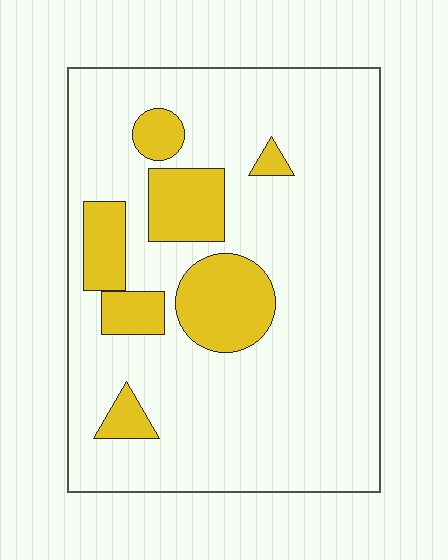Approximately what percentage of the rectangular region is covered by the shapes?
Approximately 20%.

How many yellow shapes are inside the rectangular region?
7.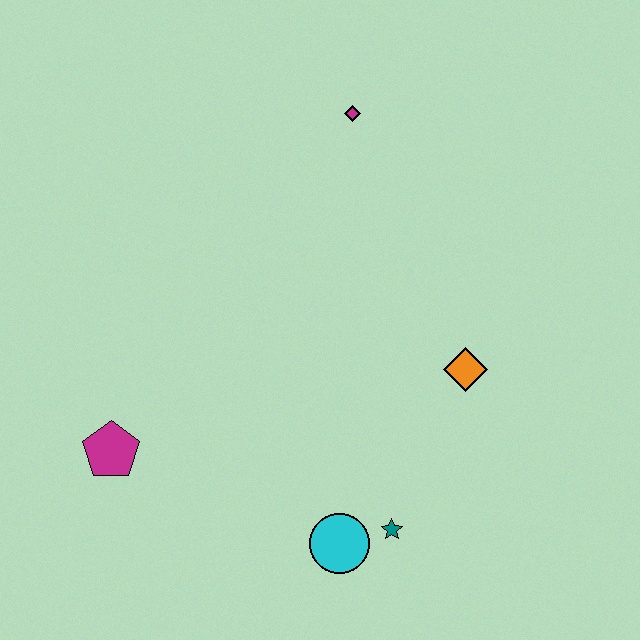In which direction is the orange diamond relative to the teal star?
The orange diamond is above the teal star.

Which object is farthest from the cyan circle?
The magenta diamond is farthest from the cyan circle.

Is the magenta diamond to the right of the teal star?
No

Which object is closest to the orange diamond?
The teal star is closest to the orange diamond.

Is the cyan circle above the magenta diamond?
No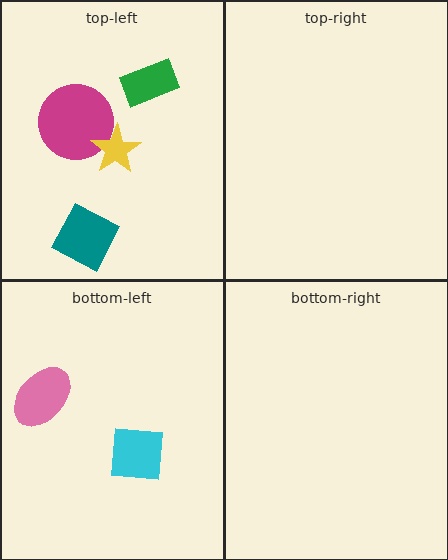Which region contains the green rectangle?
The top-left region.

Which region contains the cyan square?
The bottom-left region.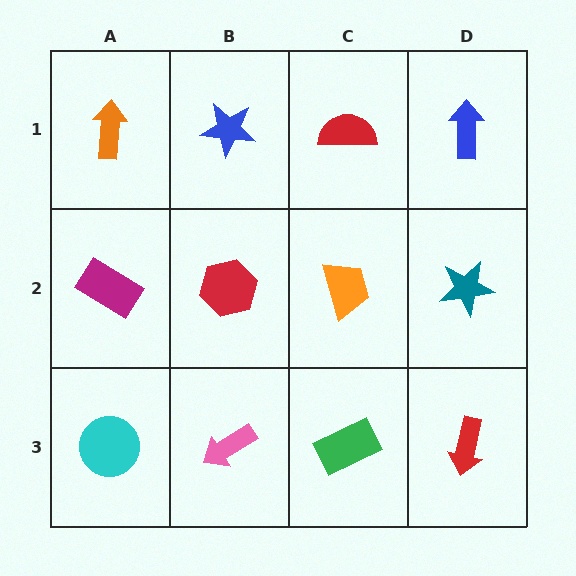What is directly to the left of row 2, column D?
An orange trapezoid.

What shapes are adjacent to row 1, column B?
A red hexagon (row 2, column B), an orange arrow (row 1, column A), a red semicircle (row 1, column C).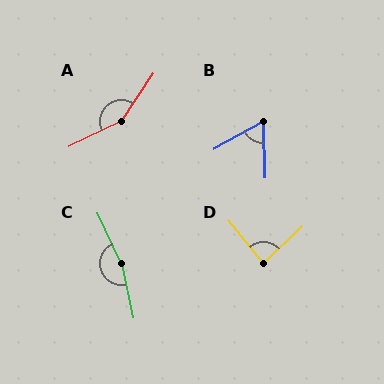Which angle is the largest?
C, at approximately 167 degrees.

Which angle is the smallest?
B, at approximately 63 degrees.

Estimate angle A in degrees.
Approximately 150 degrees.